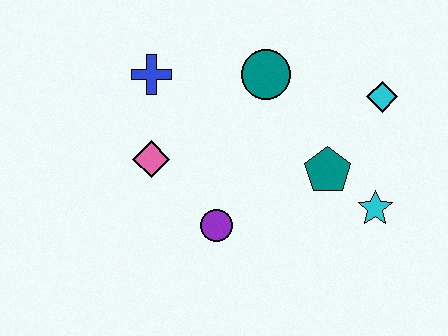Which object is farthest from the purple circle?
The cyan diamond is farthest from the purple circle.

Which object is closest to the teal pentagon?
The cyan star is closest to the teal pentagon.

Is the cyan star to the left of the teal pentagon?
No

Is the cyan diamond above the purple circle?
Yes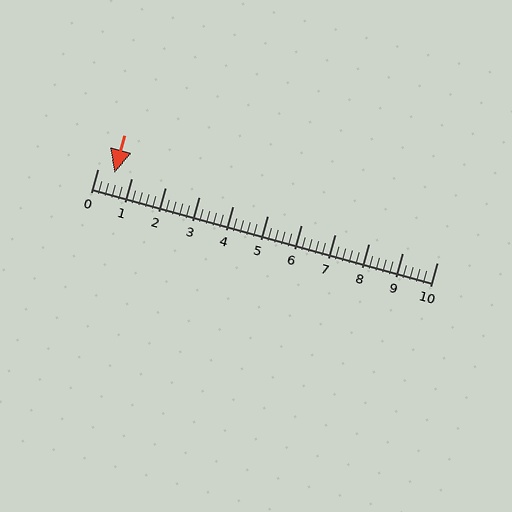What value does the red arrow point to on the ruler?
The red arrow points to approximately 0.5.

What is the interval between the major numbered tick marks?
The major tick marks are spaced 1 units apart.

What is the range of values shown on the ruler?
The ruler shows values from 0 to 10.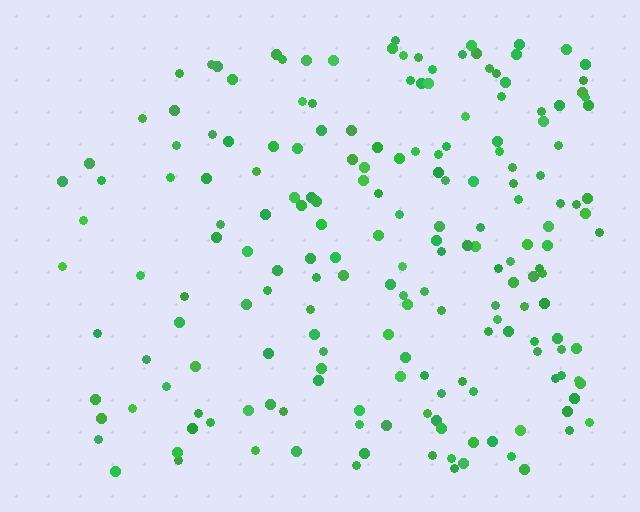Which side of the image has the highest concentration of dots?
The right.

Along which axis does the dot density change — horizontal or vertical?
Horizontal.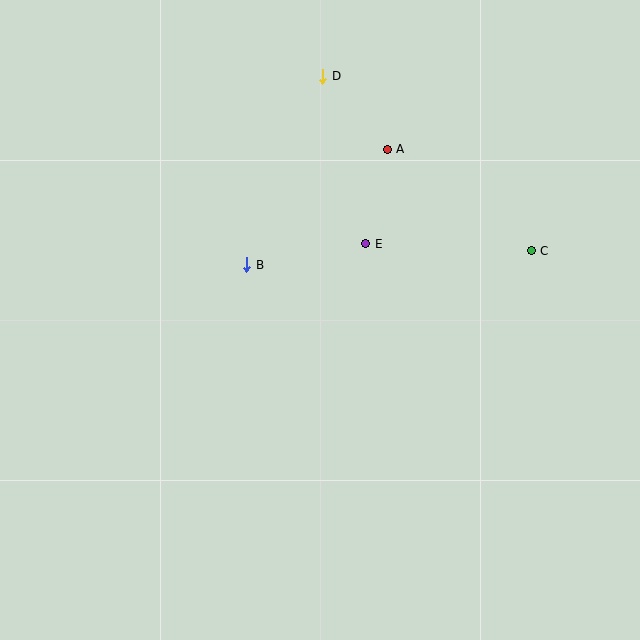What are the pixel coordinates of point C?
Point C is at (531, 251).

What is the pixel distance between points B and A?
The distance between B and A is 182 pixels.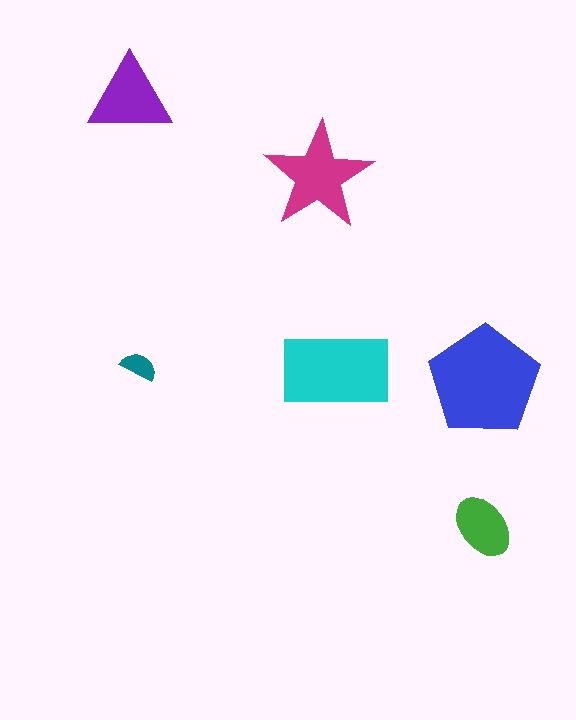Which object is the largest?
The blue pentagon.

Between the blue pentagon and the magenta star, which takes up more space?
The blue pentagon.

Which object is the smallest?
The teal semicircle.